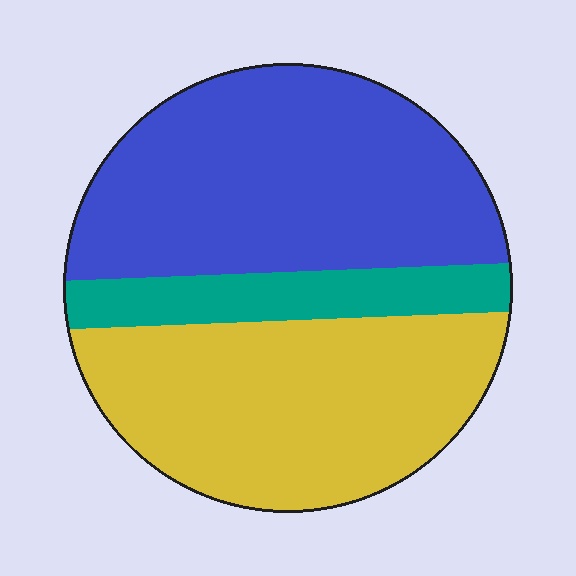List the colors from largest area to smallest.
From largest to smallest: blue, yellow, teal.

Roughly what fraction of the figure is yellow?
Yellow covers roughly 40% of the figure.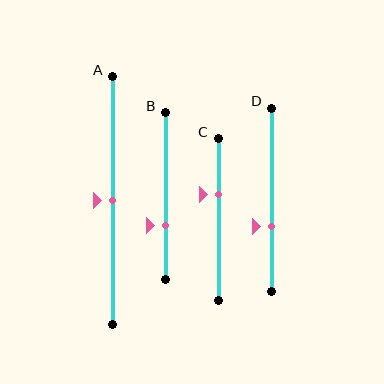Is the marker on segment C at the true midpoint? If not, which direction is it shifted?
No, the marker on segment C is shifted upward by about 16% of the segment length.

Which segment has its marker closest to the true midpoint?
Segment A has its marker closest to the true midpoint.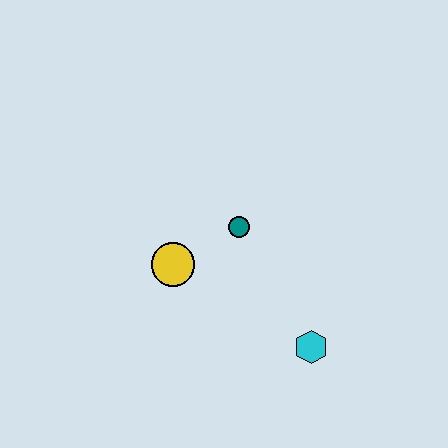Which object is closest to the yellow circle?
The teal circle is closest to the yellow circle.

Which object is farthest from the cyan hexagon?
The yellow circle is farthest from the cyan hexagon.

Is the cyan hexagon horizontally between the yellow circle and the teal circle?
No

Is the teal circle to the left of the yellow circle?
No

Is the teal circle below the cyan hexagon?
No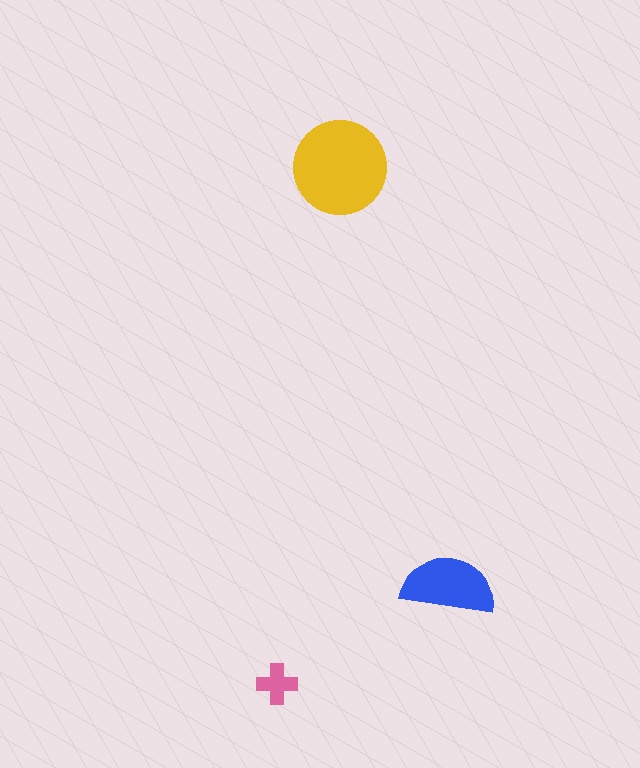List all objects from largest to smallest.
The yellow circle, the blue semicircle, the pink cross.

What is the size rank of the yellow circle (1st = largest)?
1st.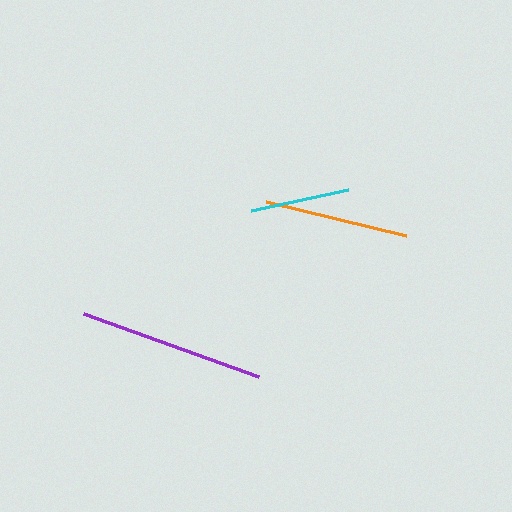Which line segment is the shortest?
The cyan line is the shortest at approximately 99 pixels.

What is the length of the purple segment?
The purple segment is approximately 186 pixels long.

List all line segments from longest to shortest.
From longest to shortest: purple, orange, cyan.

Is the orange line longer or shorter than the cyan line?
The orange line is longer than the cyan line.